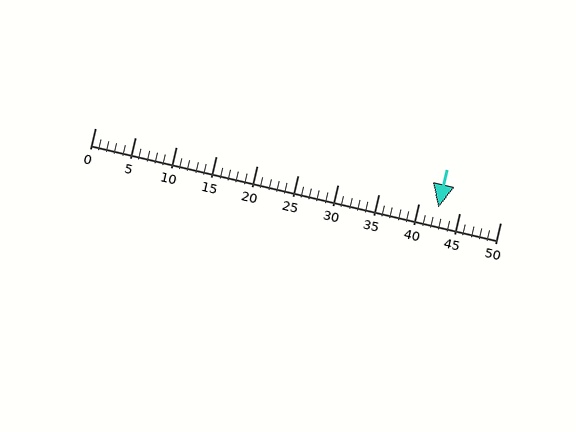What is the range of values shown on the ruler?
The ruler shows values from 0 to 50.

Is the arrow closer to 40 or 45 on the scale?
The arrow is closer to 40.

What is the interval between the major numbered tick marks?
The major tick marks are spaced 5 units apart.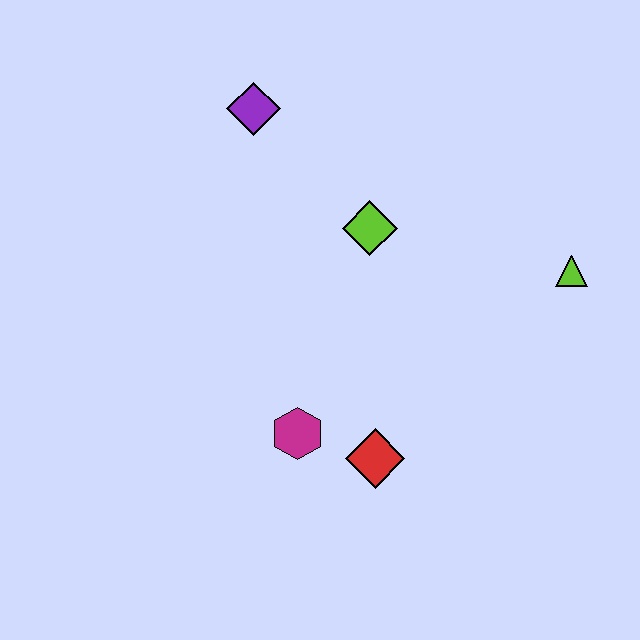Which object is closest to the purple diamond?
The lime diamond is closest to the purple diamond.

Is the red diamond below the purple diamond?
Yes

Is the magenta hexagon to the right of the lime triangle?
No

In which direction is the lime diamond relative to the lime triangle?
The lime diamond is to the left of the lime triangle.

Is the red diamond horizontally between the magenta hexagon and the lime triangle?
Yes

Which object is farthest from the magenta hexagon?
The purple diamond is farthest from the magenta hexagon.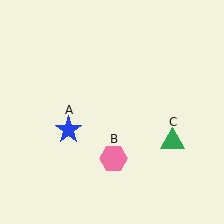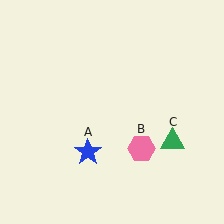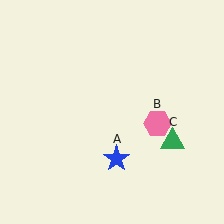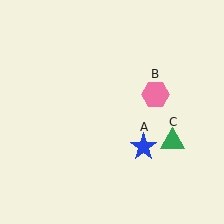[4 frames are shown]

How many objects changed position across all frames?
2 objects changed position: blue star (object A), pink hexagon (object B).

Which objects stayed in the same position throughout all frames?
Green triangle (object C) remained stationary.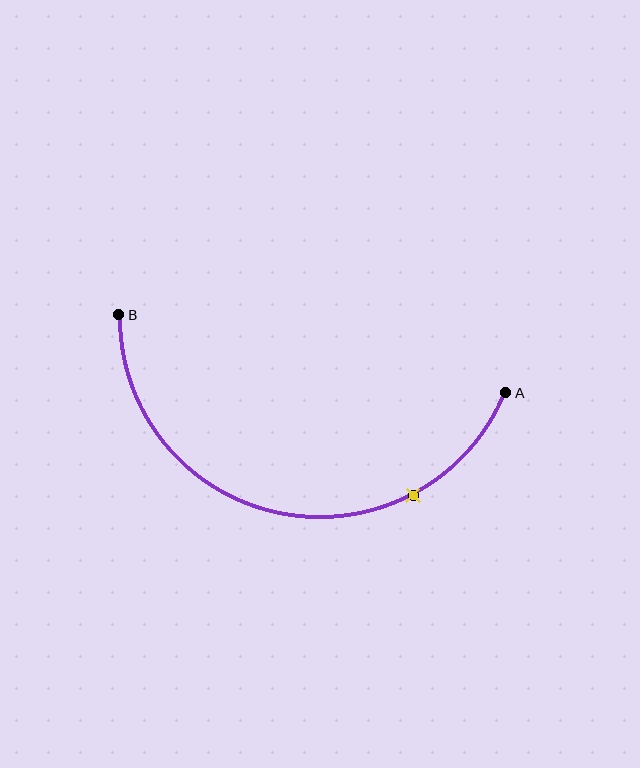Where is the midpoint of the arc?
The arc midpoint is the point on the curve farthest from the straight line joining A and B. It sits below that line.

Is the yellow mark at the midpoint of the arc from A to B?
No. The yellow mark lies on the arc but is closer to endpoint A. The arc midpoint would be at the point on the curve equidistant along the arc from both A and B.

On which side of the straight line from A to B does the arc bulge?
The arc bulges below the straight line connecting A and B.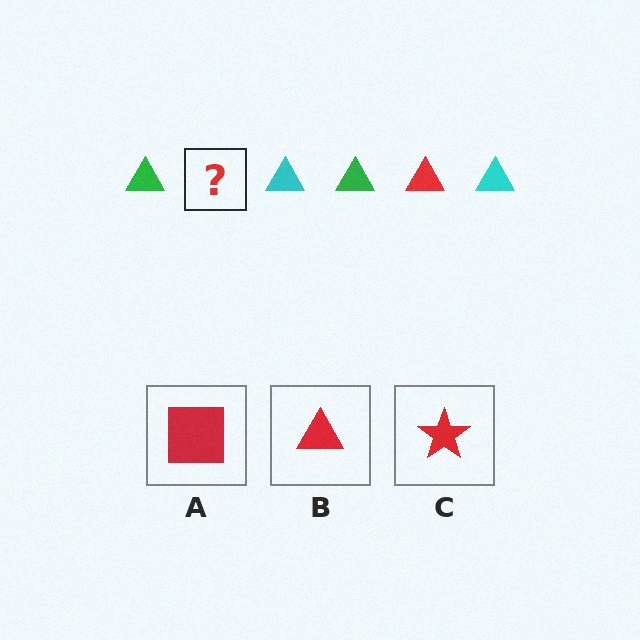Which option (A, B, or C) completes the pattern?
B.